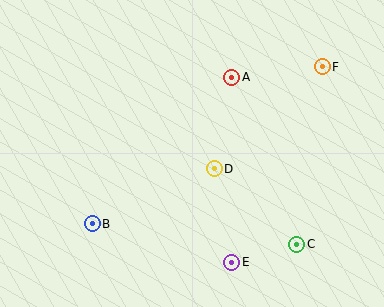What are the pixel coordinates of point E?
Point E is at (232, 262).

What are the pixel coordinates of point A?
Point A is at (232, 77).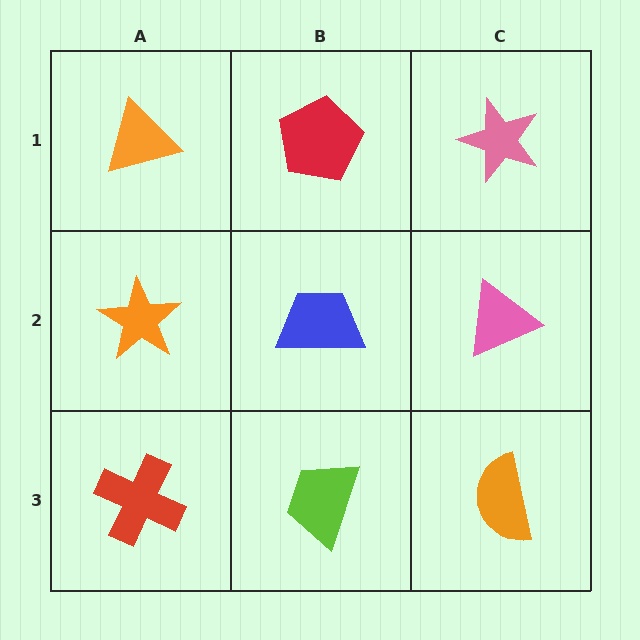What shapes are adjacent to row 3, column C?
A pink triangle (row 2, column C), a lime trapezoid (row 3, column B).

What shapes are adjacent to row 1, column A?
An orange star (row 2, column A), a red pentagon (row 1, column B).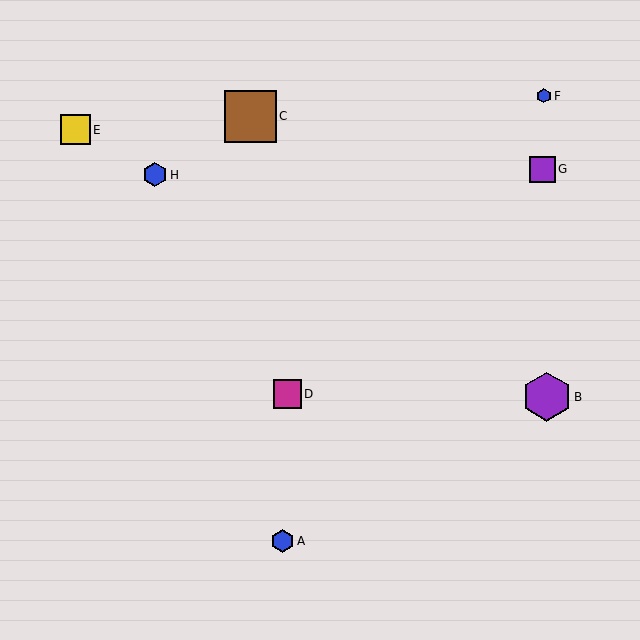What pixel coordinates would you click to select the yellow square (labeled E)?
Click at (75, 130) to select the yellow square E.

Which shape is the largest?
The brown square (labeled C) is the largest.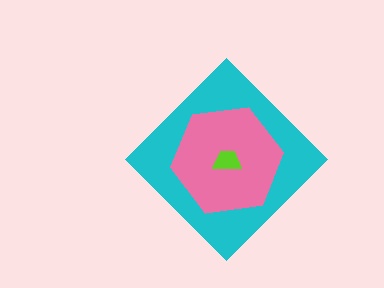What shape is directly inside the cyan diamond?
The pink hexagon.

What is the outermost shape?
The cyan diamond.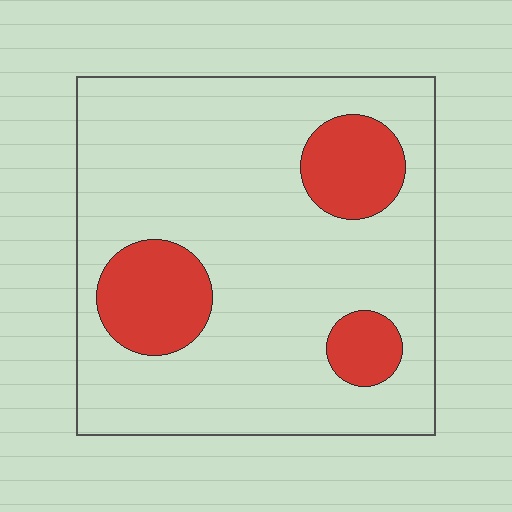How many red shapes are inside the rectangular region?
3.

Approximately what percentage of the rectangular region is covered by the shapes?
Approximately 20%.